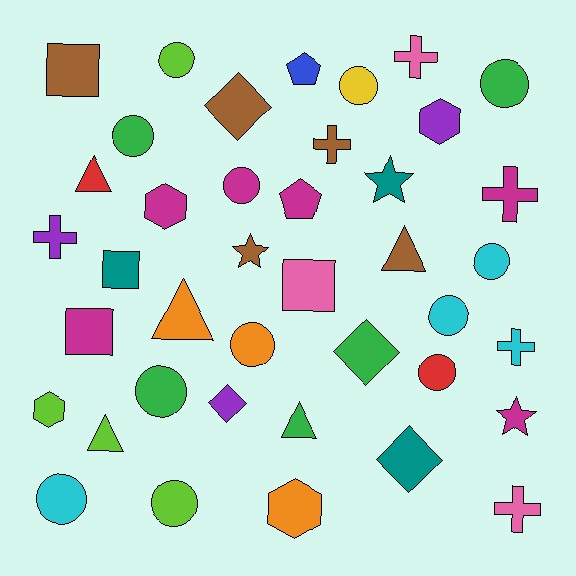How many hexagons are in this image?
There are 4 hexagons.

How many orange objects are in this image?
There are 3 orange objects.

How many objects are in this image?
There are 40 objects.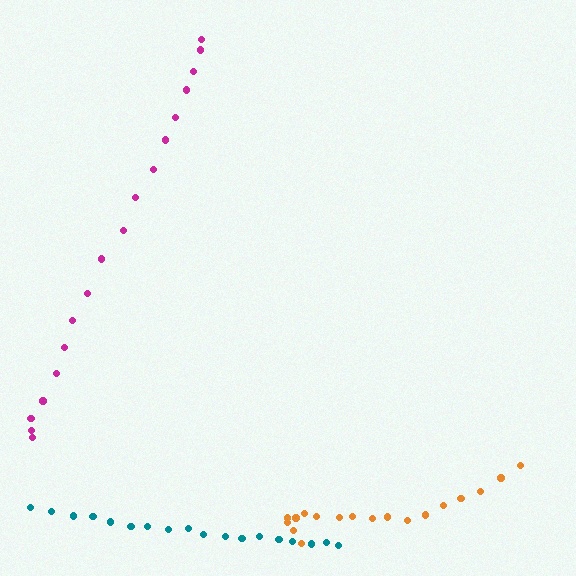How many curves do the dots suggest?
There are 3 distinct paths.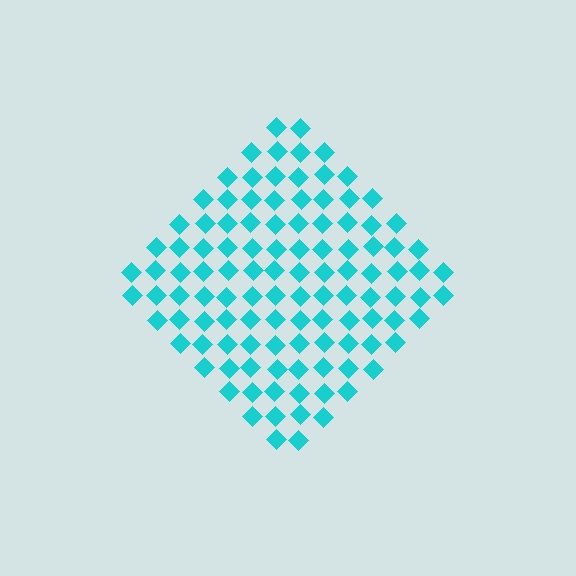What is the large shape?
The large shape is a diamond.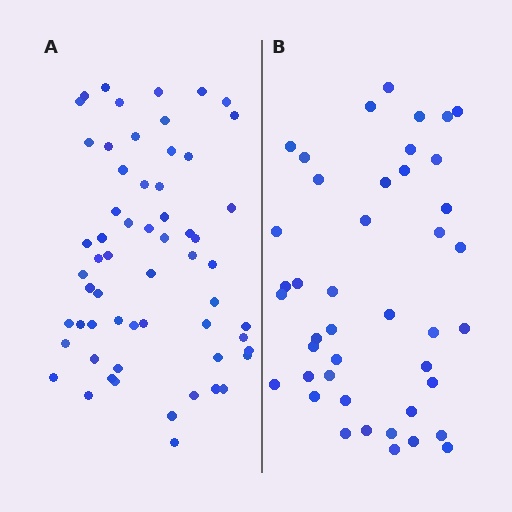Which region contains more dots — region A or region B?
Region A (the left region) has more dots.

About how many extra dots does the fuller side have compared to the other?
Region A has approximately 15 more dots than region B.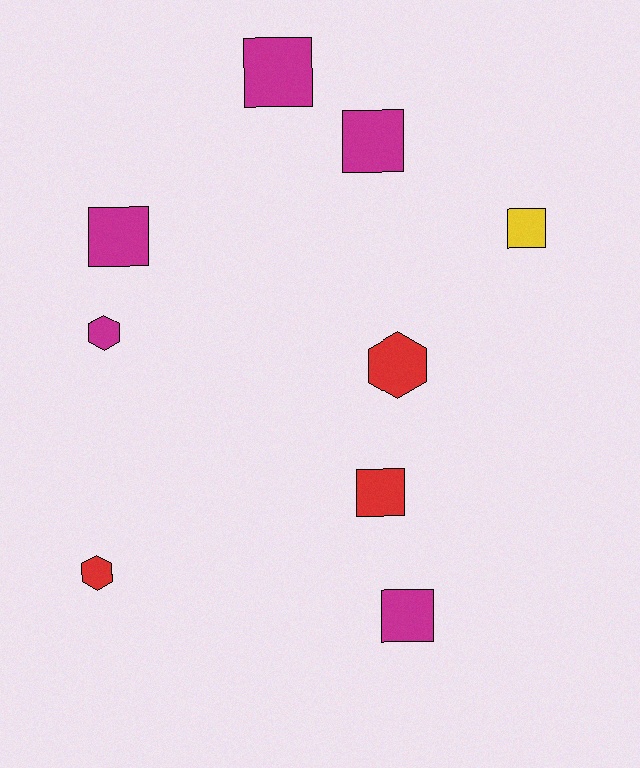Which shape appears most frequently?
Square, with 6 objects.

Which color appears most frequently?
Magenta, with 5 objects.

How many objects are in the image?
There are 9 objects.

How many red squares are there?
There is 1 red square.